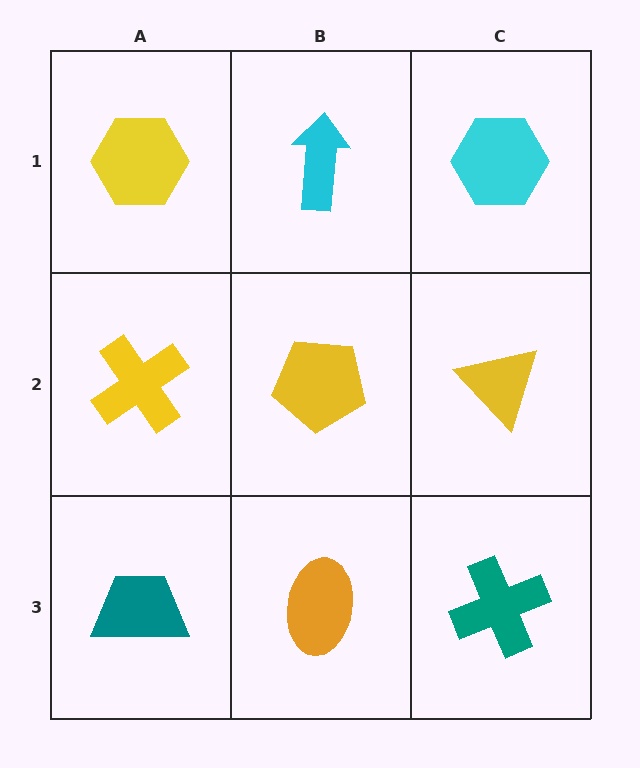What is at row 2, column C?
A yellow triangle.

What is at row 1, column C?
A cyan hexagon.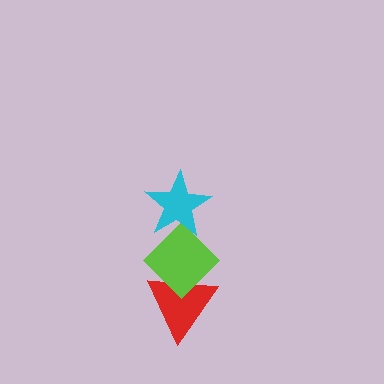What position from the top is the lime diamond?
The lime diamond is 2nd from the top.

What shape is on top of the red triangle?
The lime diamond is on top of the red triangle.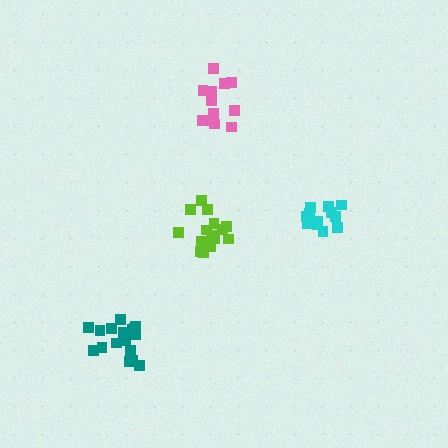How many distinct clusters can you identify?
There are 4 distinct clusters.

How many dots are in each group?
Group 1: 13 dots, Group 2: 14 dots, Group 3: 16 dots, Group 4: 17 dots (60 total).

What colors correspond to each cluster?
The clusters are colored: cyan, pink, lime, teal.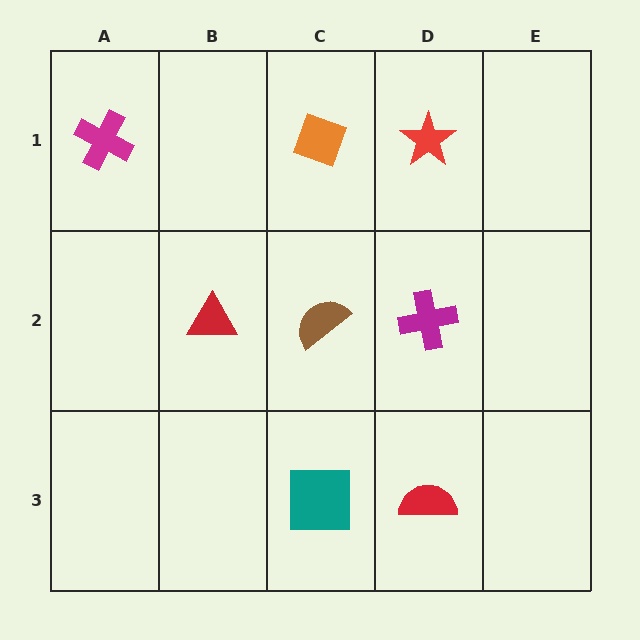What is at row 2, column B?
A red triangle.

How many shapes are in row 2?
3 shapes.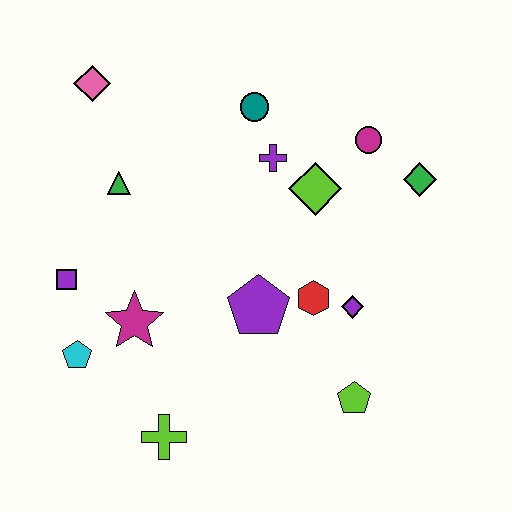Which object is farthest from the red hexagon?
The pink diamond is farthest from the red hexagon.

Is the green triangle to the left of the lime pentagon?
Yes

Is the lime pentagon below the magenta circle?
Yes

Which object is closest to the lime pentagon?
The purple diamond is closest to the lime pentagon.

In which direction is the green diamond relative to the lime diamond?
The green diamond is to the right of the lime diamond.